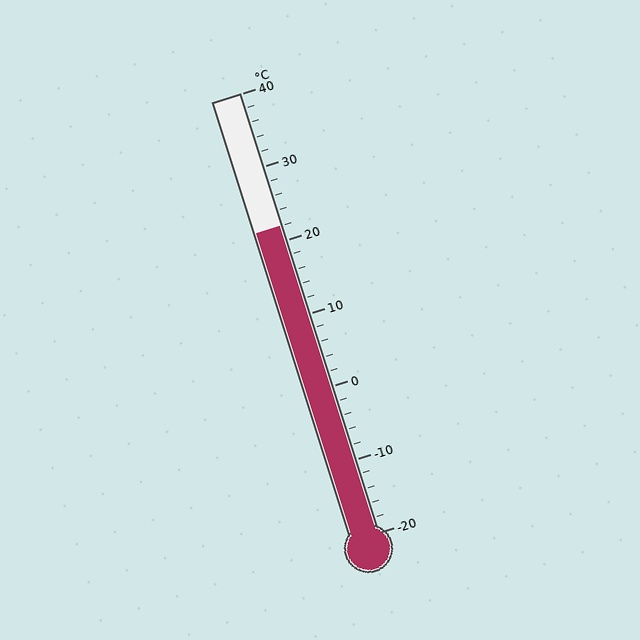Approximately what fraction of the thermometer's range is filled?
The thermometer is filled to approximately 70% of its range.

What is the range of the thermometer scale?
The thermometer scale ranges from -20°C to 40°C.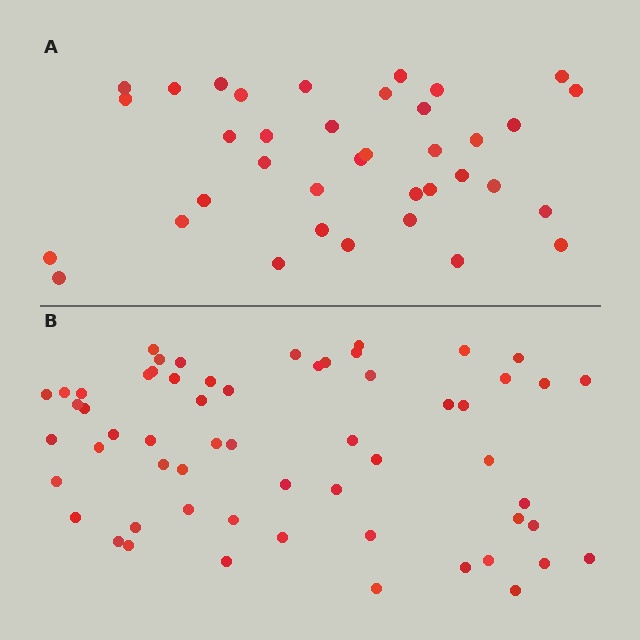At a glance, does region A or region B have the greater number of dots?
Region B (the bottom region) has more dots.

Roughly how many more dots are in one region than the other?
Region B has approximately 20 more dots than region A.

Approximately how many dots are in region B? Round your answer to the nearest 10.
About 60 dots. (The exact count is 59, which rounds to 60.)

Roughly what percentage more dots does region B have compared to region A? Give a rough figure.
About 60% more.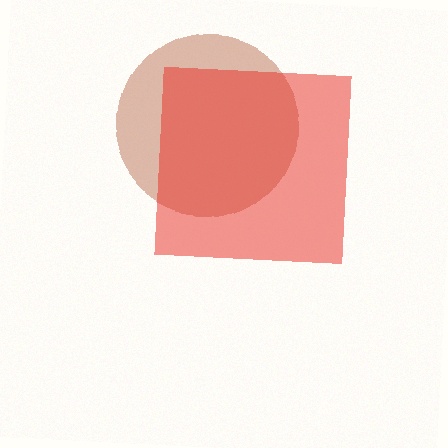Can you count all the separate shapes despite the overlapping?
Yes, there are 2 separate shapes.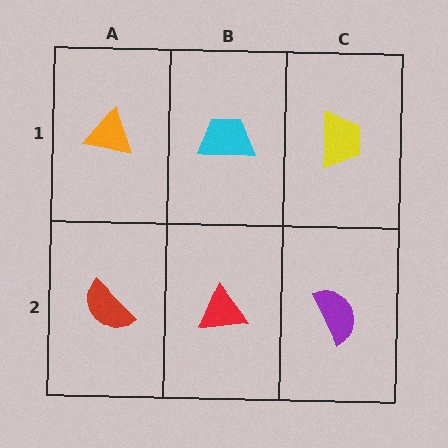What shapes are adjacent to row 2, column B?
A cyan trapezoid (row 1, column B), a red semicircle (row 2, column A), a purple semicircle (row 2, column C).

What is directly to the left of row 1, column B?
An orange triangle.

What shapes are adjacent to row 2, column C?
A yellow trapezoid (row 1, column C), a red triangle (row 2, column B).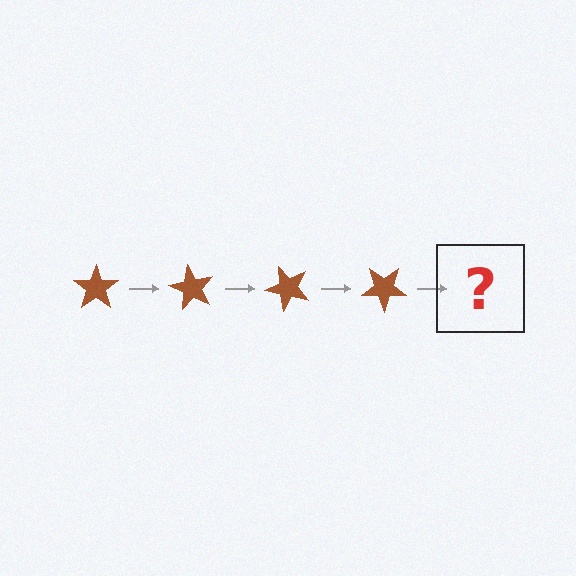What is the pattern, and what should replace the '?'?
The pattern is that the star rotates 60 degrees each step. The '?' should be a brown star rotated 240 degrees.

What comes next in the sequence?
The next element should be a brown star rotated 240 degrees.